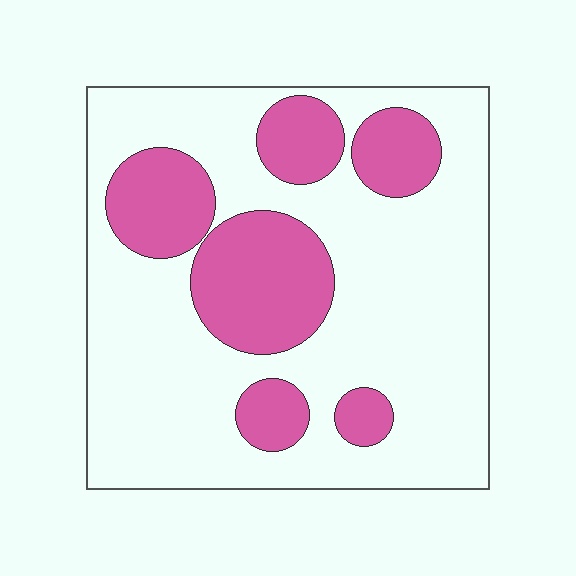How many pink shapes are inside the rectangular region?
6.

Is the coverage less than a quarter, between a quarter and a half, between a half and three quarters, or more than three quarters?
Between a quarter and a half.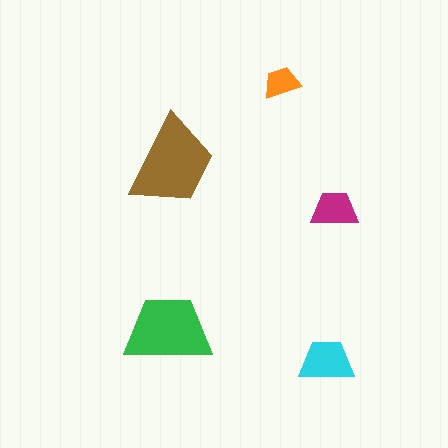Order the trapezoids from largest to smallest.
the brown one, the green one, the cyan one, the magenta one, the orange one.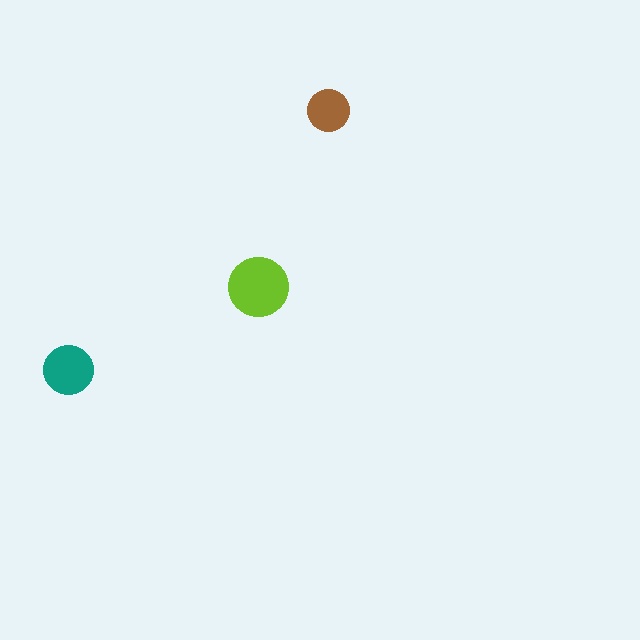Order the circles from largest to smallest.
the lime one, the teal one, the brown one.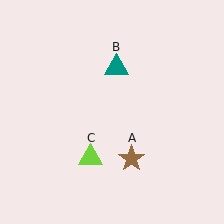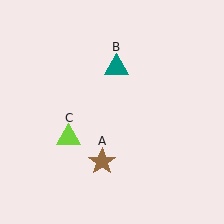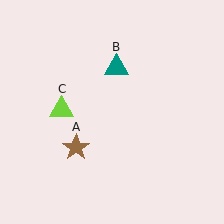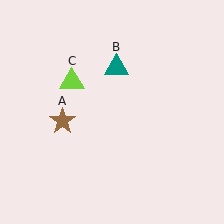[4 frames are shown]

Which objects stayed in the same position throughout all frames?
Teal triangle (object B) remained stationary.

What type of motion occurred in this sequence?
The brown star (object A), lime triangle (object C) rotated clockwise around the center of the scene.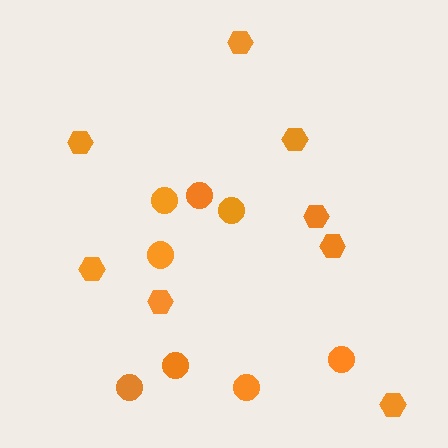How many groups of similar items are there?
There are 2 groups: one group of hexagons (8) and one group of circles (8).